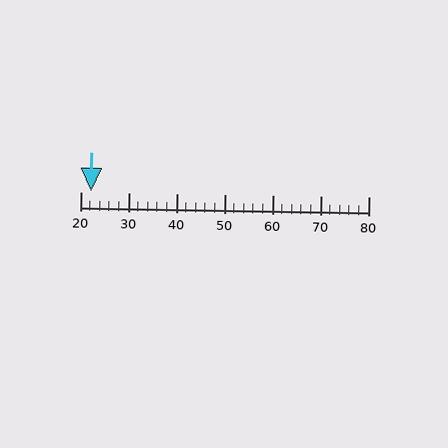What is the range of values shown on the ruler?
The ruler shows values from 20 to 80.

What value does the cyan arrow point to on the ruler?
The cyan arrow points to approximately 22.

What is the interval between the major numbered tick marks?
The major tick marks are spaced 10 units apart.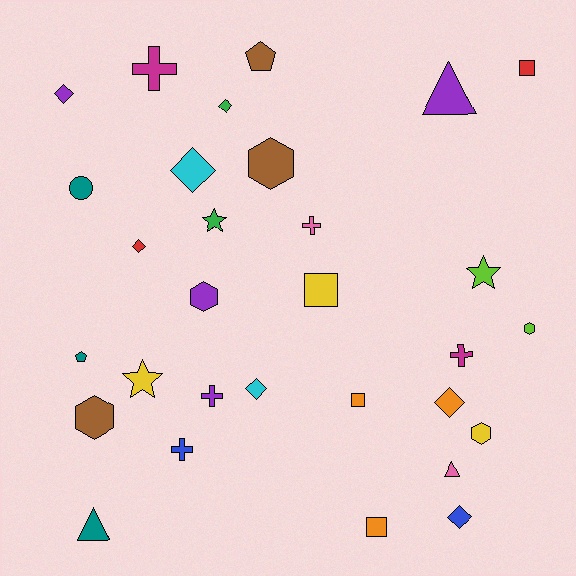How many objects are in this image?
There are 30 objects.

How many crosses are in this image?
There are 5 crosses.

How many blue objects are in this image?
There are 2 blue objects.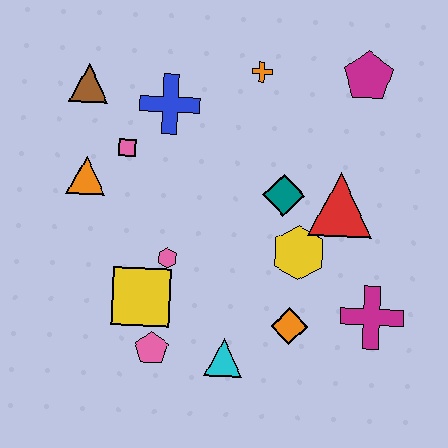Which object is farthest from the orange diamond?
The brown triangle is farthest from the orange diamond.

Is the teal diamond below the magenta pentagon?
Yes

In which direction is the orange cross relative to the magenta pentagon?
The orange cross is to the left of the magenta pentagon.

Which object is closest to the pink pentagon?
The yellow square is closest to the pink pentagon.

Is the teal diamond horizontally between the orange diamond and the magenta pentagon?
No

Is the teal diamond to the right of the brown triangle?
Yes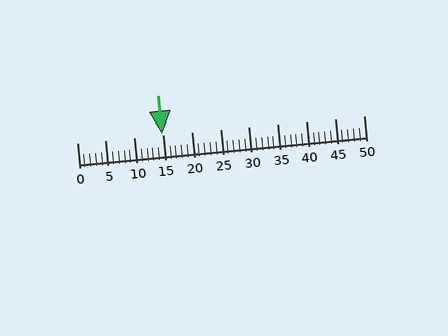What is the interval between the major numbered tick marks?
The major tick marks are spaced 5 units apart.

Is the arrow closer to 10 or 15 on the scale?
The arrow is closer to 15.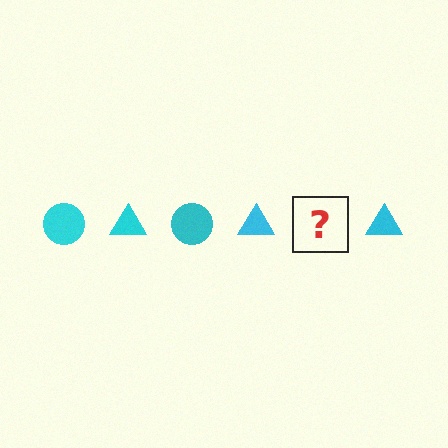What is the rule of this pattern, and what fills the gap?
The rule is that the pattern cycles through circle, triangle shapes in cyan. The gap should be filled with a cyan circle.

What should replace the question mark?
The question mark should be replaced with a cyan circle.